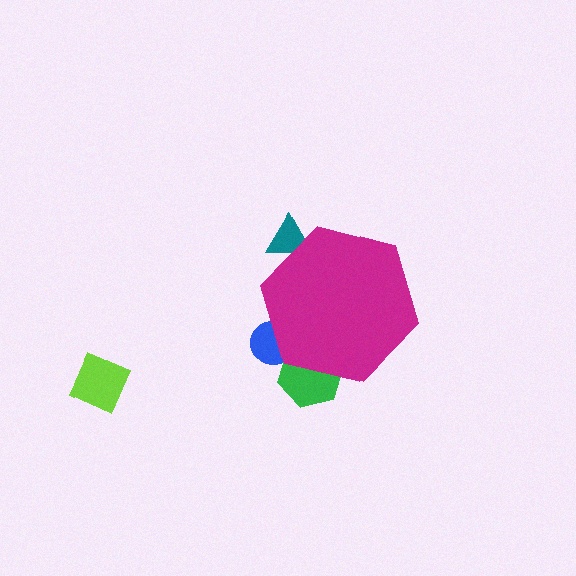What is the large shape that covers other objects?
A magenta hexagon.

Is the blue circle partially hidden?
Yes, the blue circle is partially hidden behind the magenta hexagon.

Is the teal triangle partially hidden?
Yes, the teal triangle is partially hidden behind the magenta hexagon.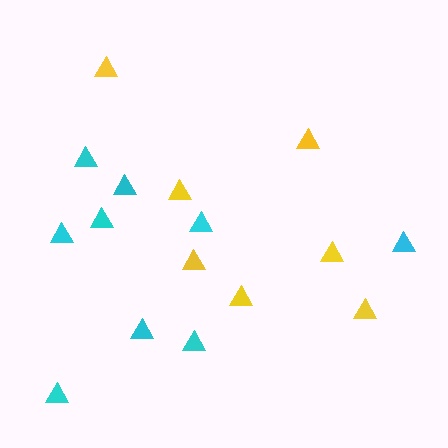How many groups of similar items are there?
There are 2 groups: one group of yellow triangles (7) and one group of cyan triangles (9).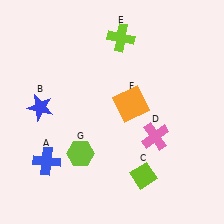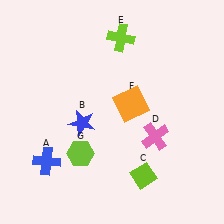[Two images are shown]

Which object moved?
The blue star (B) moved right.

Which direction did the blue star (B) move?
The blue star (B) moved right.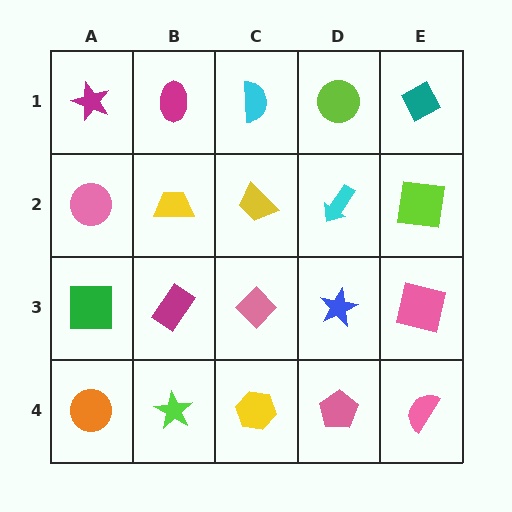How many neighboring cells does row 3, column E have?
3.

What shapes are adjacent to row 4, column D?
A blue star (row 3, column D), a yellow hexagon (row 4, column C), a pink semicircle (row 4, column E).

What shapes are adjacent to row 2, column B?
A magenta ellipse (row 1, column B), a magenta rectangle (row 3, column B), a pink circle (row 2, column A), a yellow trapezoid (row 2, column C).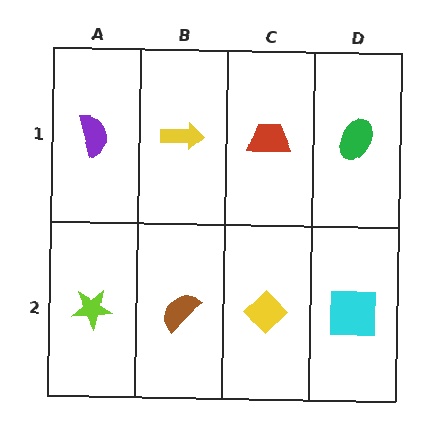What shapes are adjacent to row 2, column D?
A green ellipse (row 1, column D), a yellow diamond (row 2, column C).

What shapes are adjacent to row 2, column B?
A yellow arrow (row 1, column B), a lime star (row 2, column A), a yellow diamond (row 2, column C).